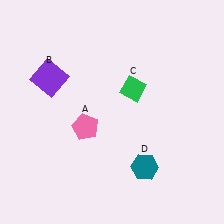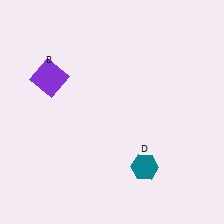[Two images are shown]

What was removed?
The green diamond (C), the pink pentagon (A) were removed in Image 2.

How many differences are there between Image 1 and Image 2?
There are 2 differences between the two images.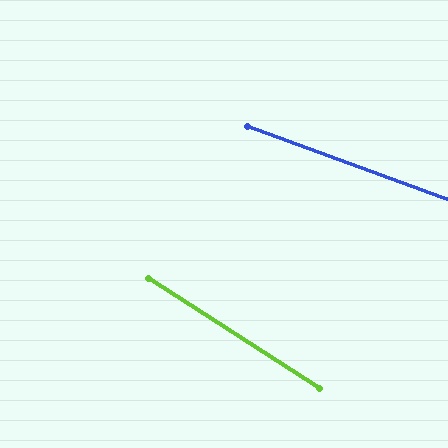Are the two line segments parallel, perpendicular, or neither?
Neither parallel nor perpendicular — they differ by about 13°.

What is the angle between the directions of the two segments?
Approximately 13 degrees.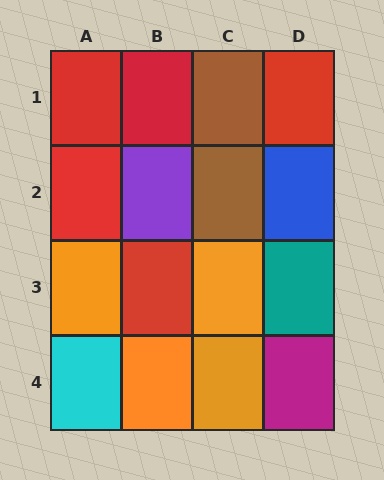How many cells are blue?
1 cell is blue.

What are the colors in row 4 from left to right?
Cyan, orange, orange, magenta.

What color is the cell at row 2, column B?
Purple.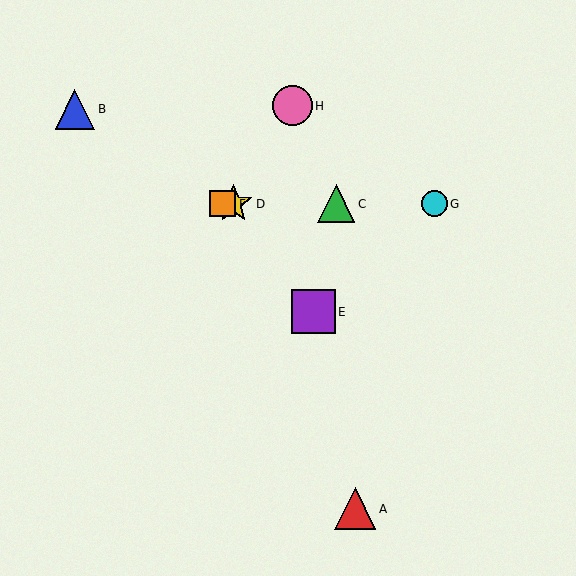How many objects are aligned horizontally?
4 objects (C, D, F, G) are aligned horizontally.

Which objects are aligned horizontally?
Objects C, D, F, G are aligned horizontally.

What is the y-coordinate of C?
Object C is at y≈204.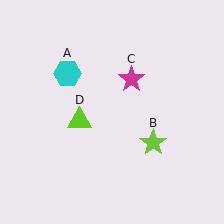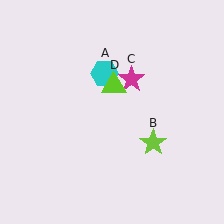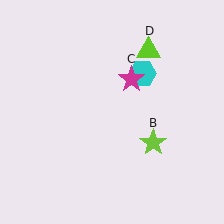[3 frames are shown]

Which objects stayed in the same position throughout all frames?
Lime star (object B) and magenta star (object C) remained stationary.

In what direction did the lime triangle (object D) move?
The lime triangle (object D) moved up and to the right.